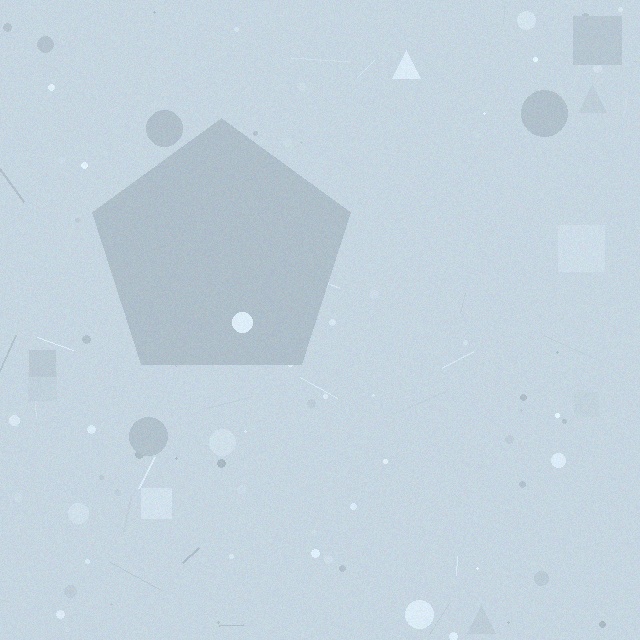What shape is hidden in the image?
A pentagon is hidden in the image.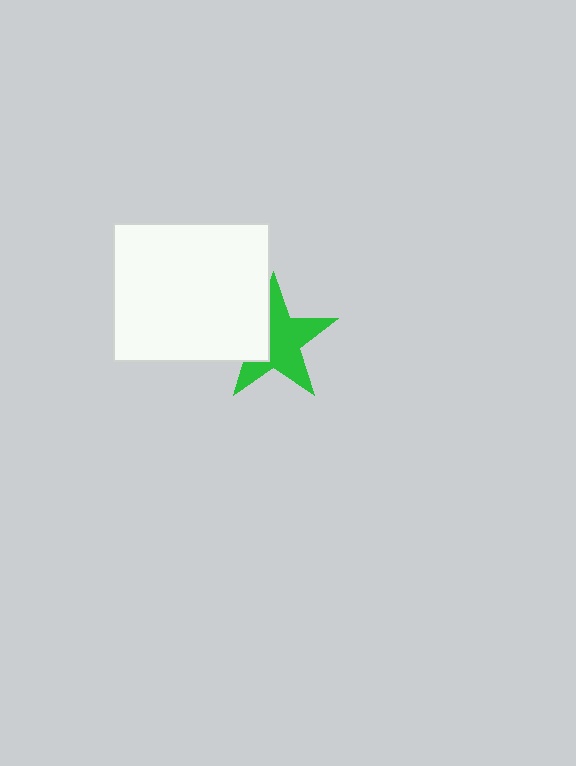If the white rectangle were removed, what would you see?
You would see the complete green star.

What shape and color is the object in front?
The object in front is a white rectangle.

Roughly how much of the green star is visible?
Most of it is visible (roughly 68%).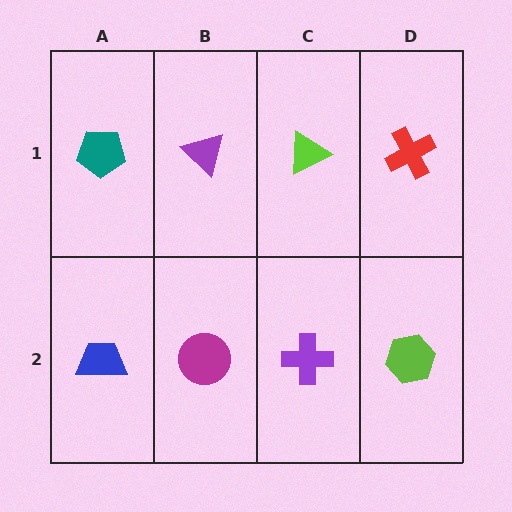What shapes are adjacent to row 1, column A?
A blue trapezoid (row 2, column A), a purple triangle (row 1, column B).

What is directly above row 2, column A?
A teal pentagon.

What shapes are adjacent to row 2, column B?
A purple triangle (row 1, column B), a blue trapezoid (row 2, column A), a purple cross (row 2, column C).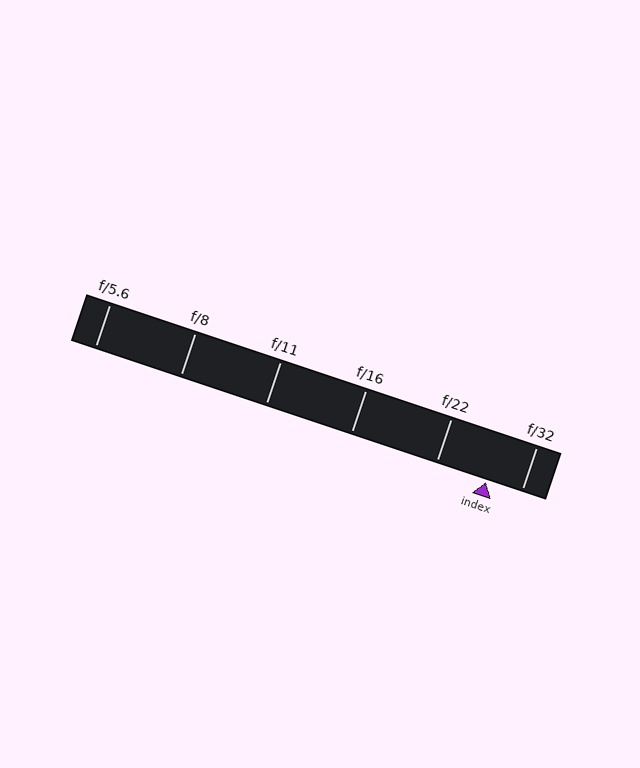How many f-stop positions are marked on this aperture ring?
There are 6 f-stop positions marked.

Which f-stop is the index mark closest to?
The index mark is closest to f/32.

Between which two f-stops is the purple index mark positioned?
The index mark is between f/22 and f/32.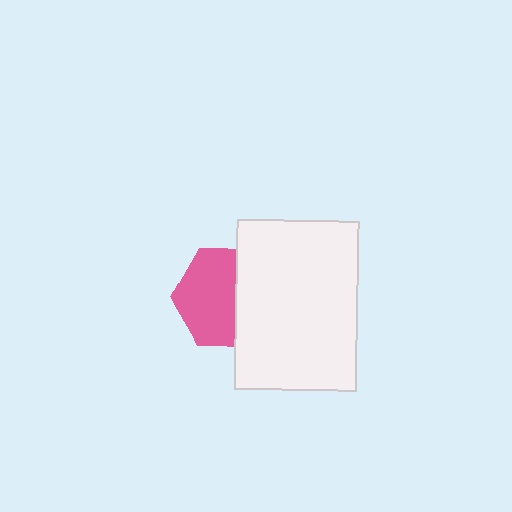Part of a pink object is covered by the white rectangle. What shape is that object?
It is a hexagon.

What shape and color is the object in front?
The object in front is a white rectangle.